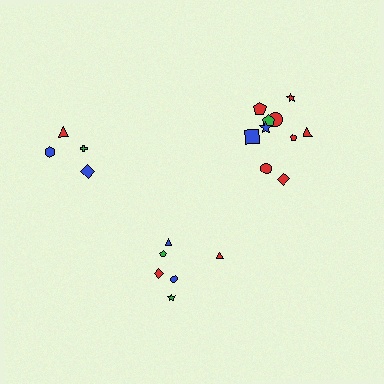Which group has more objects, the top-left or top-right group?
The top-right group.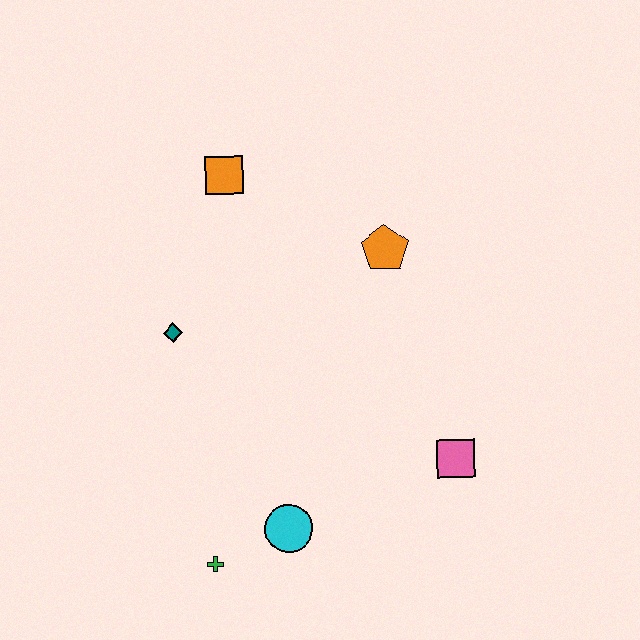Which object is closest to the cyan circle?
The green cross is closest to the cyan circle.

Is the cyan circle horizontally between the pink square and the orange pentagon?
No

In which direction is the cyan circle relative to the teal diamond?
The cyan circle is below the teal diamond.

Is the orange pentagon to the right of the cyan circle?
Yes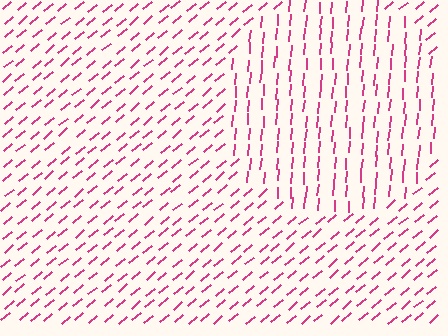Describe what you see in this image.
The image is filled with small magenta line segments. A circle region in the image has lines oriented differently from the surrounding lines, creating a visible texture boundary.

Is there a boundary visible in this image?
Yes, there is a texture boundary formed by a change in line orientation.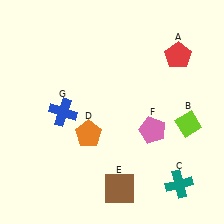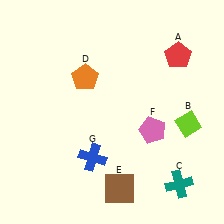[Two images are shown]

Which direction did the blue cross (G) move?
The blue cross (G) moved down.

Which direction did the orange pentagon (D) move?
The orange pentagon (D) moved up.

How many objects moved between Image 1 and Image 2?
2 objects moved between the two images.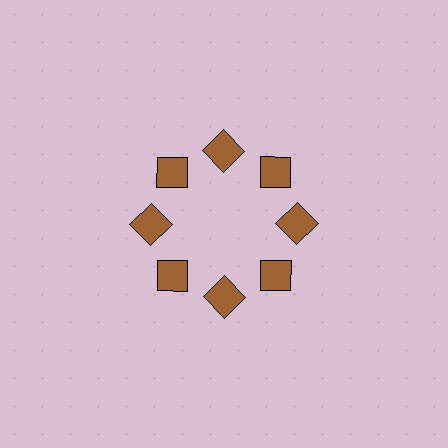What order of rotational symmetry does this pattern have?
This pattern has 8-fold rotational symmetry.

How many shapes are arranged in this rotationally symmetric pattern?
There are 8 shapes, arranged in 8 groups of 1.